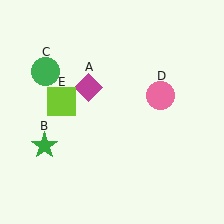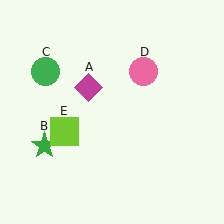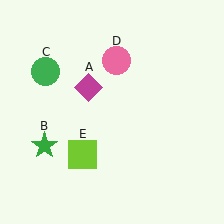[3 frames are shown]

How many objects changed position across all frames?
2 objects changed position: pink circle (object D), lime square (object E).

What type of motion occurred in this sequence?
The pink circle (object D), lime square (object E) rotated counterclockwise around the center of the scene.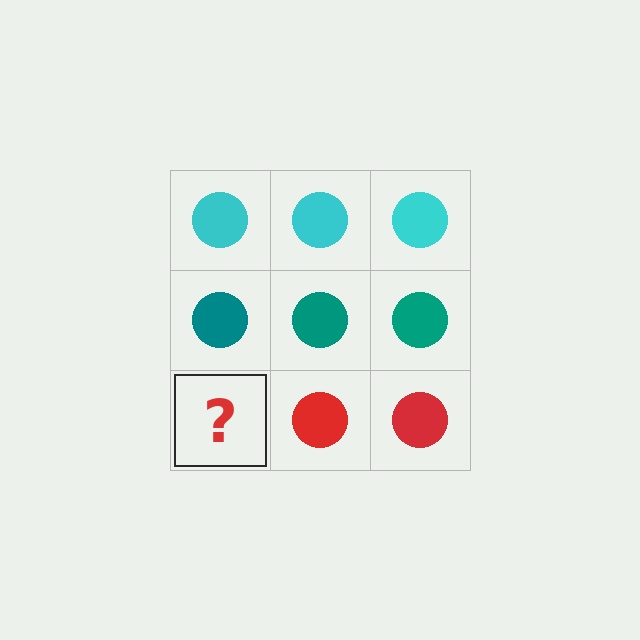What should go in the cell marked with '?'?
The missing cell should contain a red circle.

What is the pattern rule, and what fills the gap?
The rule is that each row has a consistent color. The gap should be filled with a red circle.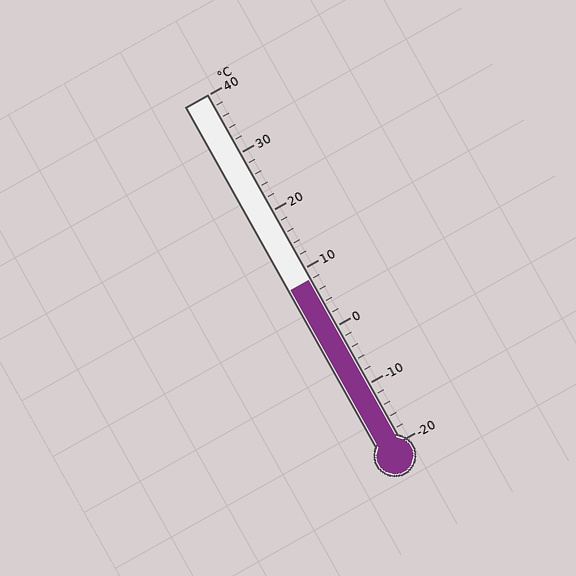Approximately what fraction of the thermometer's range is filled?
The thermometer is filled to approximately 45% of its range.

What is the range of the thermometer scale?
The thermometer scale ranges from -20°C to 40°C.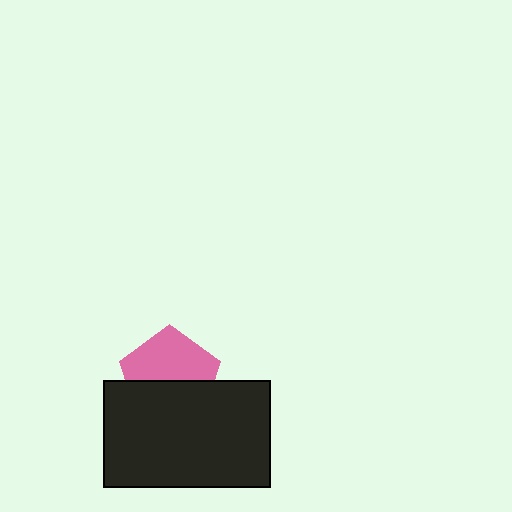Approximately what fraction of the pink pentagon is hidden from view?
Roughly 47% of the pink pentagon is hidden behind the black rectangle.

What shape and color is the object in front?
The object in front is a black rectangle.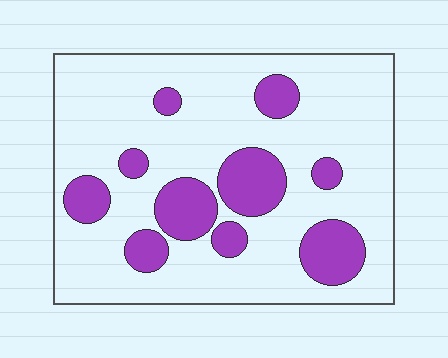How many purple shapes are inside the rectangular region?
10.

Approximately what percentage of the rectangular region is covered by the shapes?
Approximately 20%.